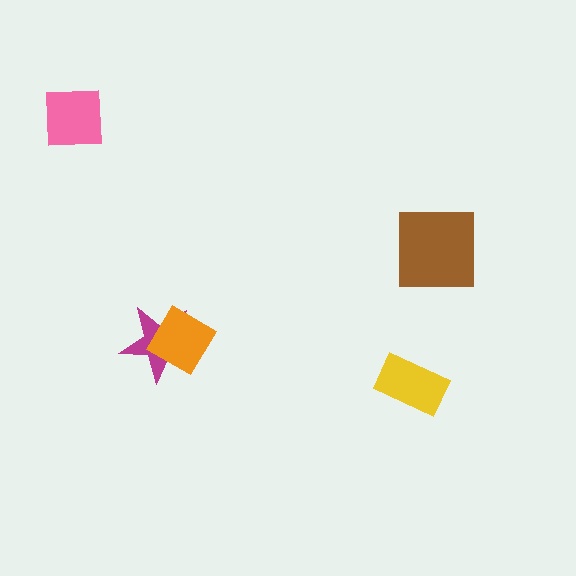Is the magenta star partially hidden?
Yes, it is partially covered by another shape.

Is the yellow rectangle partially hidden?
No, no other shape covers it.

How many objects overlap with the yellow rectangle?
0 objects overlap with the yellow rectangle.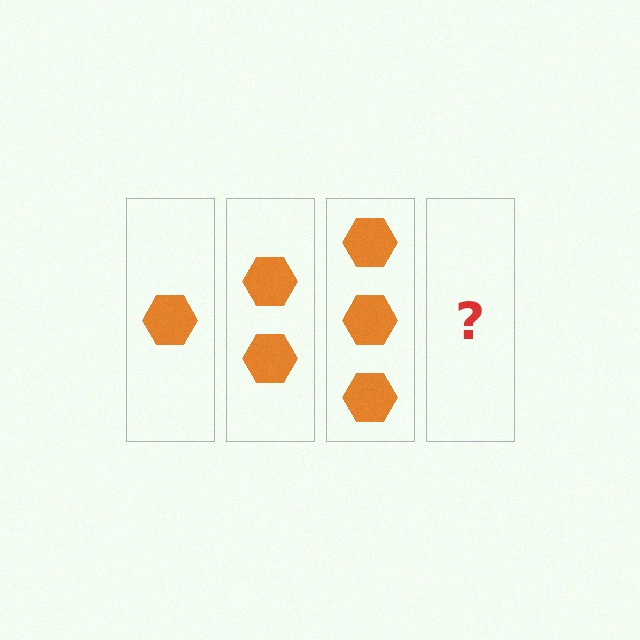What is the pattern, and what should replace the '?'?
The pattern is that each step adds one more hexagon. The '?' should be 4 hexagons.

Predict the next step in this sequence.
The next step is 4 hexagons.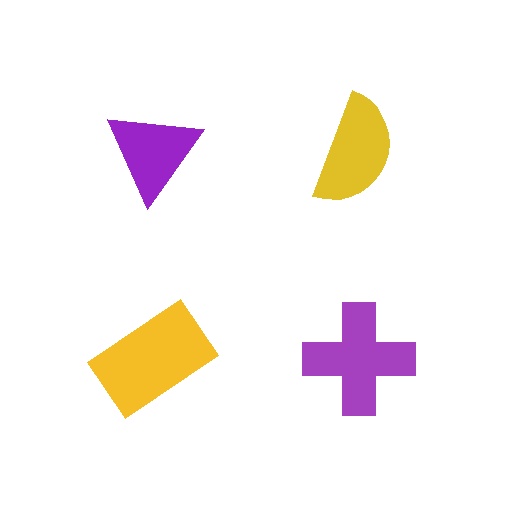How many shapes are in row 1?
2 shapes.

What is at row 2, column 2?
A purple cross.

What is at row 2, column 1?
A yellow rectangle.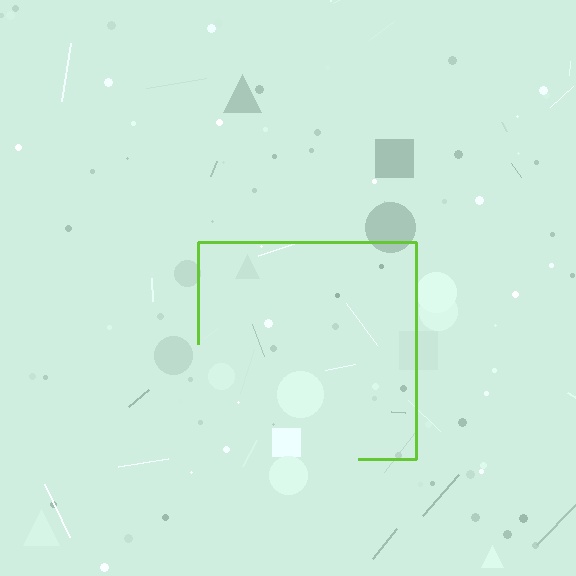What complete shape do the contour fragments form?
The contour fragments form a square.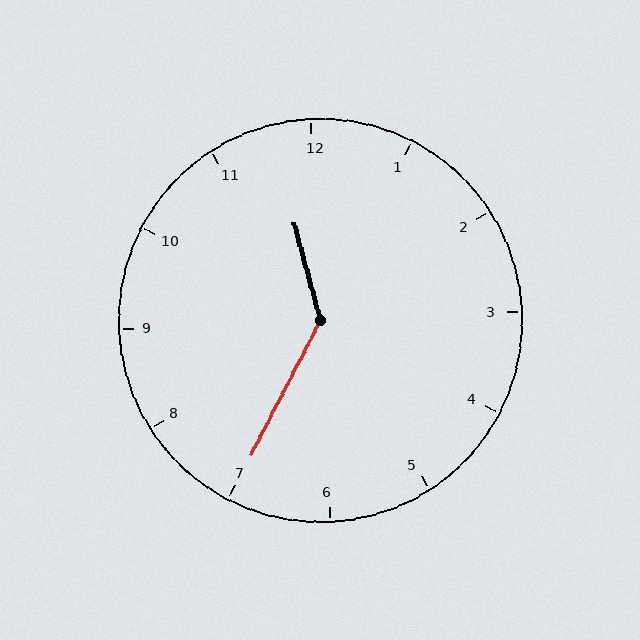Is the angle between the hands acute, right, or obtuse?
It is obtuse.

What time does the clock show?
11:35.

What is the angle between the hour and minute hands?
Approximately 138 degrees.